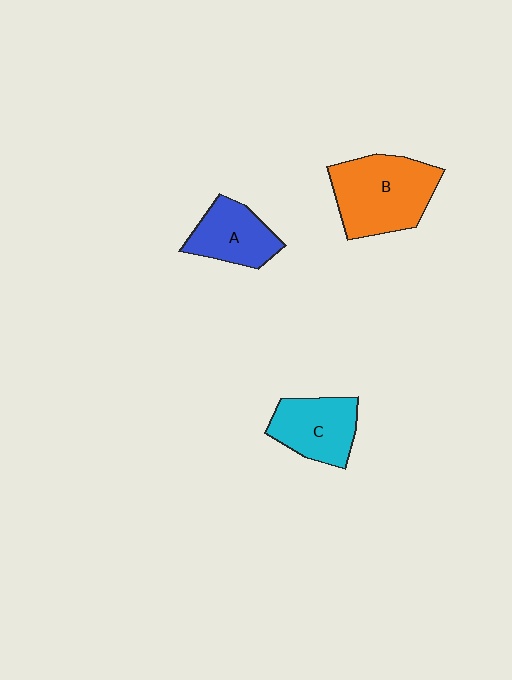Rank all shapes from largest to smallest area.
From largest to smallest: B (orange), C (cyan), A (blue).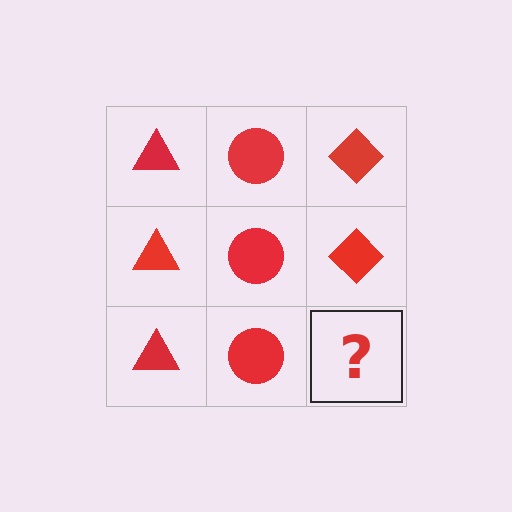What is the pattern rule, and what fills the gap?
The rule is that each column has a consistent shape. The gap should be filled with a red diamond.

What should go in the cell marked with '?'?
The missing cell should contain a red diamond.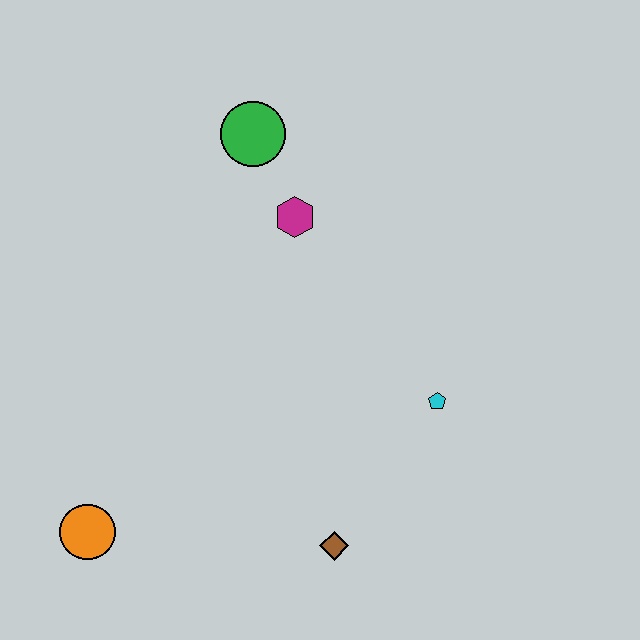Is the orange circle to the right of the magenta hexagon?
No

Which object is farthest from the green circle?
The orange circle is farthest from the green circle.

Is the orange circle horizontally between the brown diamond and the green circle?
No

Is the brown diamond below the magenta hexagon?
Yes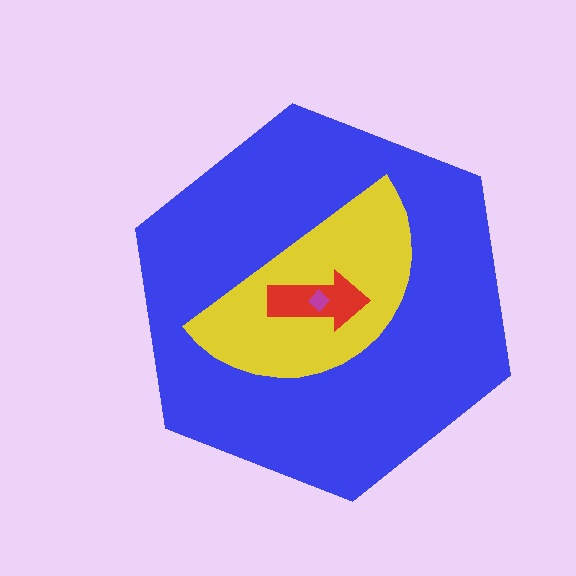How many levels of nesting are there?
4.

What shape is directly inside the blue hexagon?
The yellow semicircle.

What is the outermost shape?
The blue hexagon.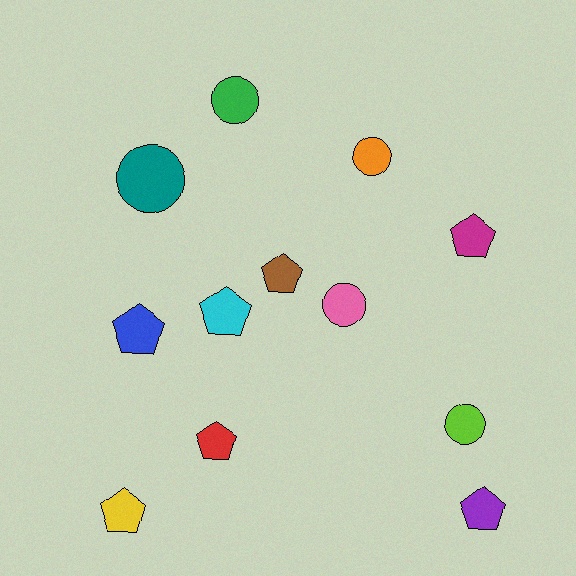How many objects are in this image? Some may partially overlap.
There are 12 objects.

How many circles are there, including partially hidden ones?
There are 5 circles.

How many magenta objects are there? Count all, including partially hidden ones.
There is 1 magenta object.